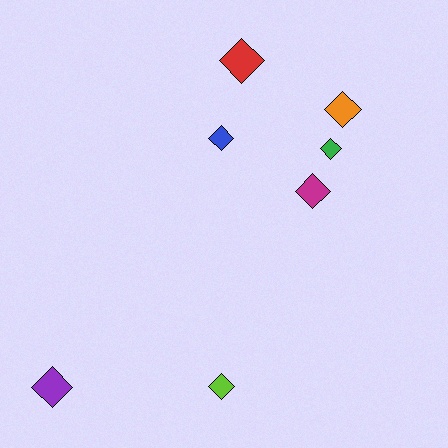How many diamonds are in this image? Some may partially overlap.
There are 7 diamonds.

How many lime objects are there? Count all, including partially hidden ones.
There is 1 lime object.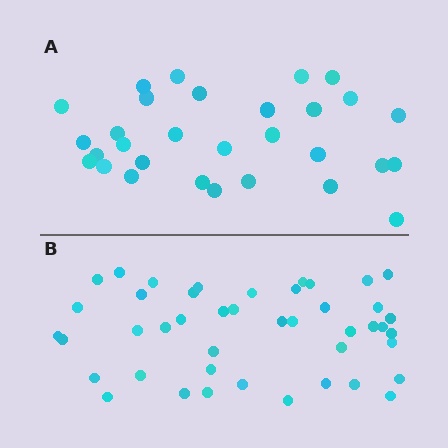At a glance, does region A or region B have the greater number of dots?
Region B (the bottom region) has more dots.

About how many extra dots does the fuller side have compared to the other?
Region B has approximately 15 more dots than region A.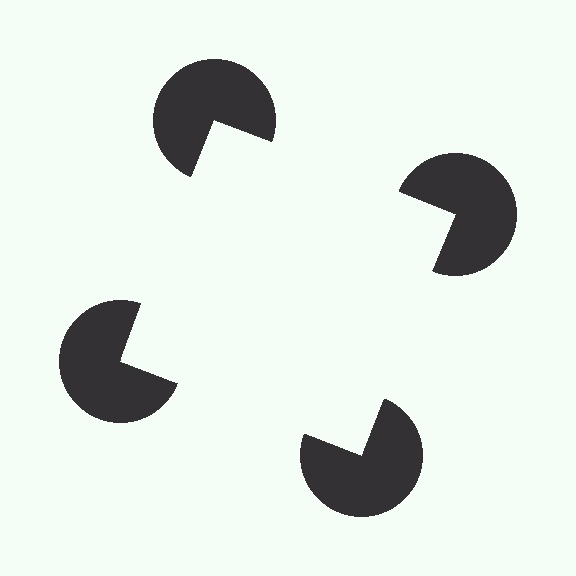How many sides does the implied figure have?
4 sides.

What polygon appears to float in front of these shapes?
An illusory square — its edges are inferred from the aligned wedge cuts in the pac-man discs, not physically drawn.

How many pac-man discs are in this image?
There are 4 — one at each vertex of the illusory square.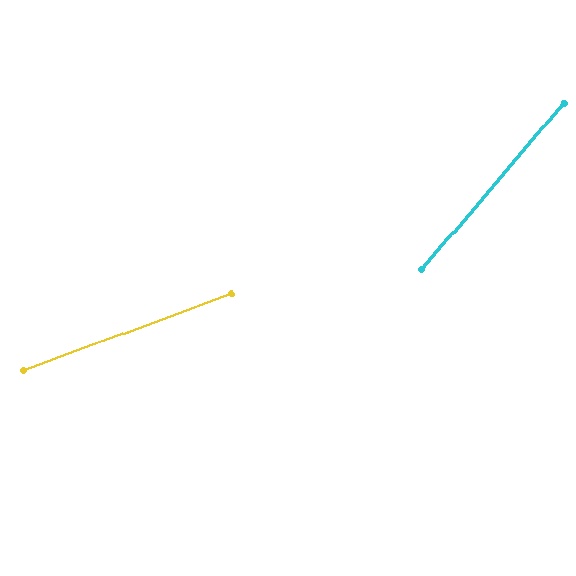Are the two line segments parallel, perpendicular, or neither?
Neither parallel nor perpendicular — they differ by about 29°.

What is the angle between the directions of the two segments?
Approximately 29 degrees.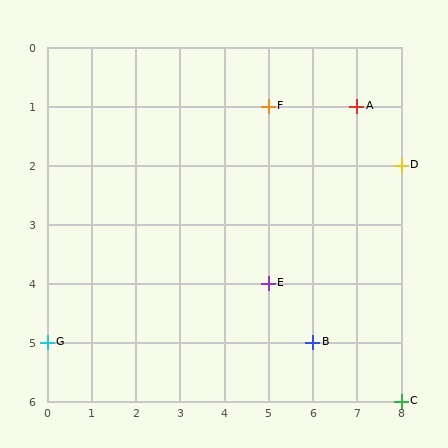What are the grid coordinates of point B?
Point B is at grid coordinates (6, 5).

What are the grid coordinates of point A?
Point A is at grid coordinates (7, 1).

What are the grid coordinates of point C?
Point C is at grid coordinates (8, 6).